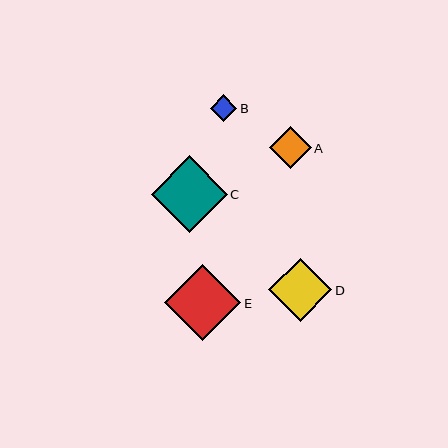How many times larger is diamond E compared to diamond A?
Diamond E is approximately 1.8 times the size of diamond A.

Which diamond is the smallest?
Diamond B is the smallest with a size of approximately 27 pixels.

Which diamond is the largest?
Diamond E is the largest with a size of approximately 76 pixels.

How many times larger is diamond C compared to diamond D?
Diamond C is approximately 1.2 times the size of diamond D.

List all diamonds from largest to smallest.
From largest to smallest: E, C, D, A, B.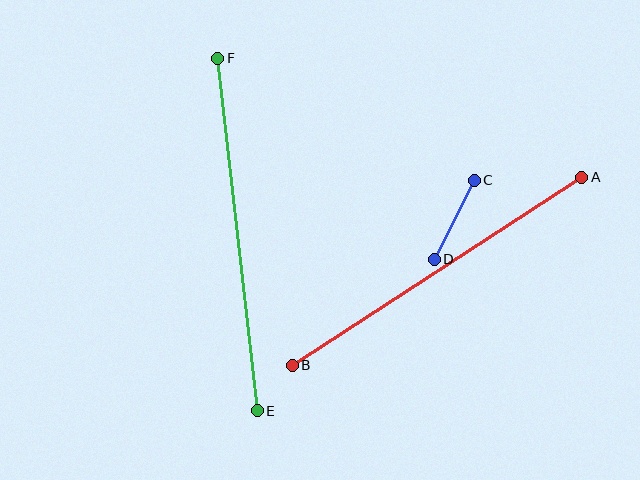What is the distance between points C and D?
The distance is approximately 88 pixels.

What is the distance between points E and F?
The distance is approximately 355 pixels.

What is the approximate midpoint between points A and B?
The midpoint is at approximately (437, 271) pixels.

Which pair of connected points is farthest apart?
Points E and F are farthest apart.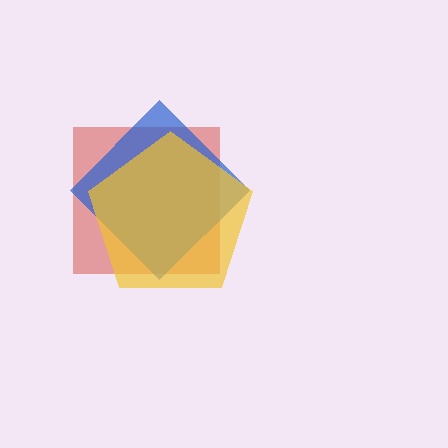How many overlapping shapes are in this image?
There are 3 overlapping shapes in the image.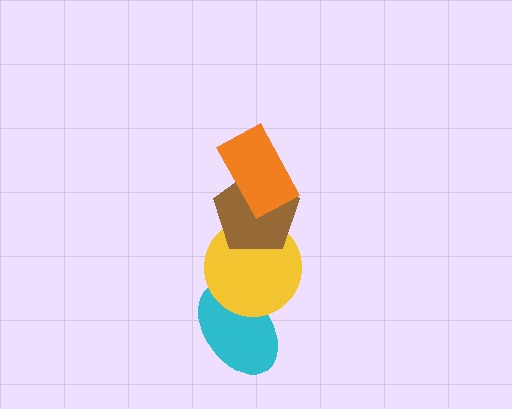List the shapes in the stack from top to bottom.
From top to bottom: the orange rectangle, the brown pentagon, the yellow circle, the cyan ellipse.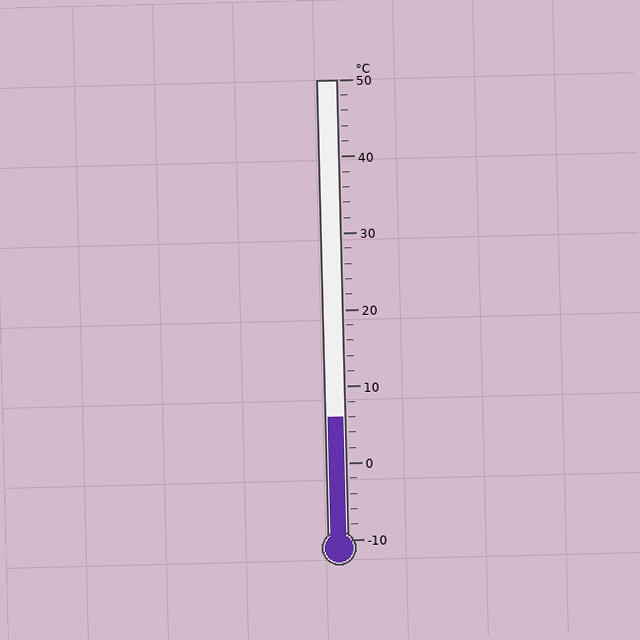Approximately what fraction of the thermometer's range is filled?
The thermometer is filled to approximately 25% of its range.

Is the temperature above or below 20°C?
The temperature is below 20°C.